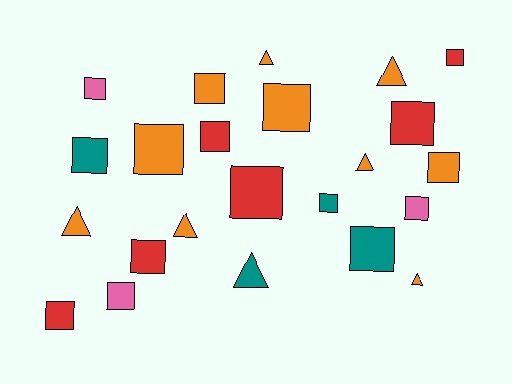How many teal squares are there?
There are 3 teal squares.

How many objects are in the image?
There are 23 objects.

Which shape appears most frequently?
Square, with 16 objects.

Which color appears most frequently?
Orange, with 10 objects.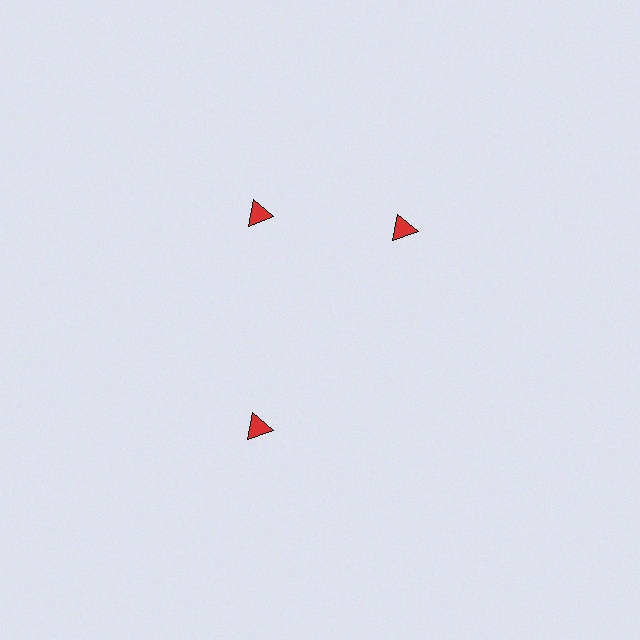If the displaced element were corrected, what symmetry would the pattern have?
It would have 3-fold rotational symmetry — the pattern would map onto itself every 120 degrees.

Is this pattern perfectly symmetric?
No. The 3 red triangles are arranged in a ring, but one element near the 3 o'clock position is rotated out of alignment along the ring, breaking the 3-fold rotational symmetry.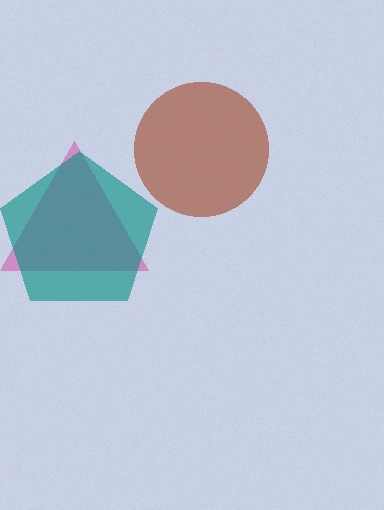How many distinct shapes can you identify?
There are 3 distinct shapes: a magenta triangle, a teal pentagon, a brown circle.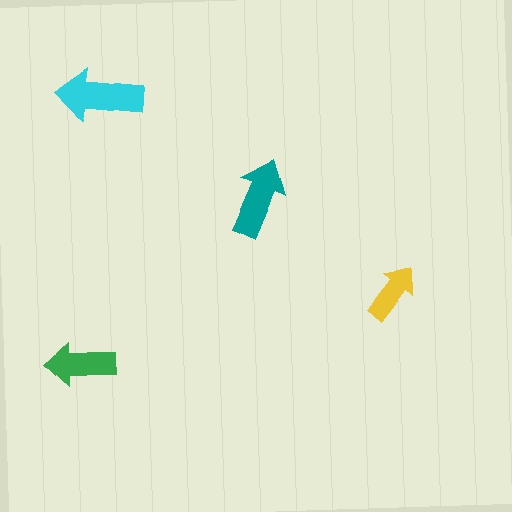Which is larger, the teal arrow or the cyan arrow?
The cyan one.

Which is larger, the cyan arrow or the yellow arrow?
The cyan one.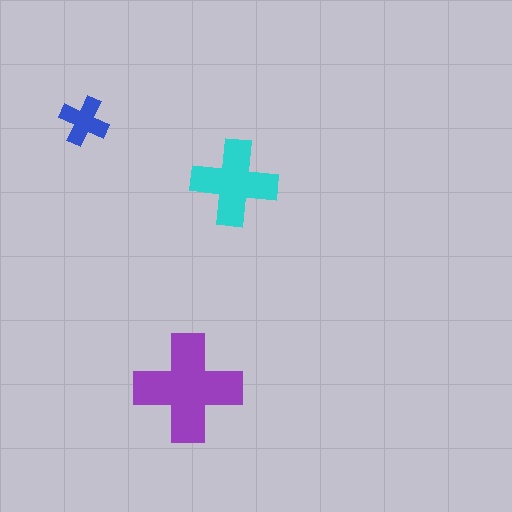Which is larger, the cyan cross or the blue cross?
The cyan one.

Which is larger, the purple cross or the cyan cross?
The purple one.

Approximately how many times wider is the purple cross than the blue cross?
About 2 times wider.